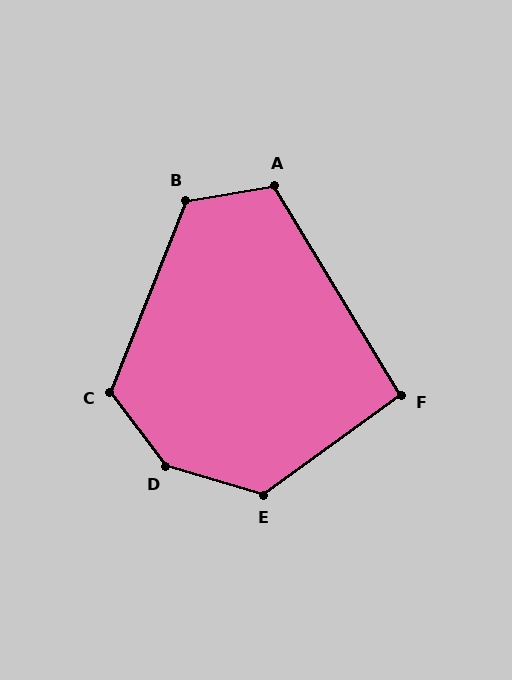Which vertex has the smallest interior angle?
F, at approximately 95 degrees.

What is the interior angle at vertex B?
Approximately 122 degrees (obtuse).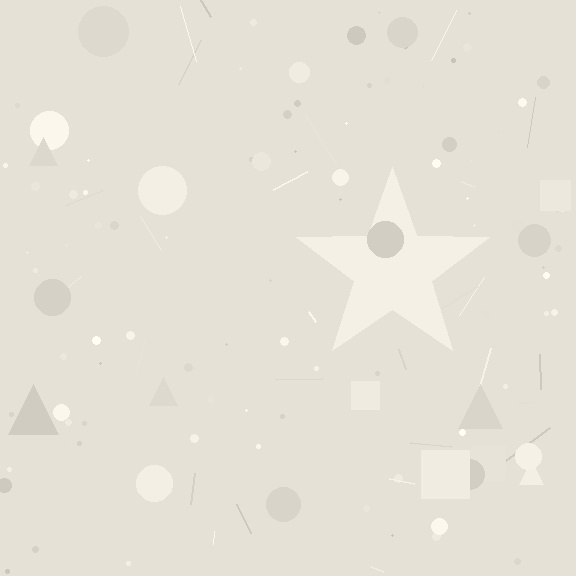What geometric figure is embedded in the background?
A star is embedded in the background.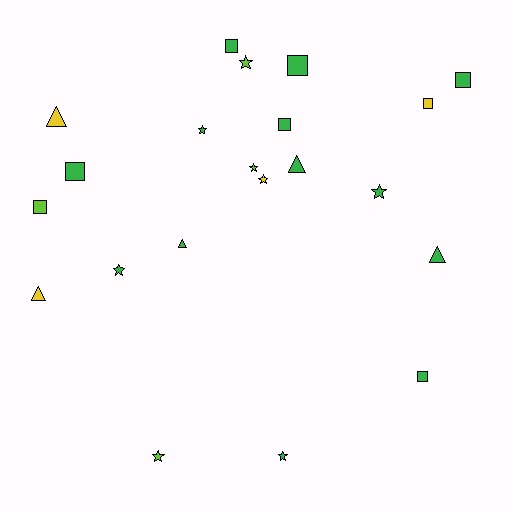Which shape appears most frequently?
Square, with 8 objects.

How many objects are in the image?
There are 21 objects.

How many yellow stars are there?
There is 1 yellow star.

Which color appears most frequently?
Green, with 13 objects.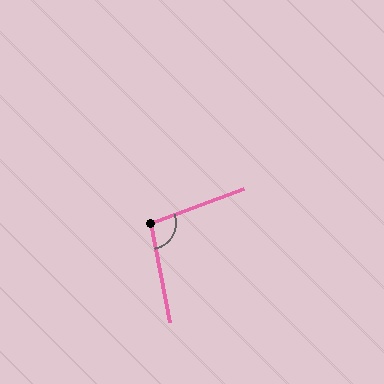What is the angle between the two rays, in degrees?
Approximately 100 degrees.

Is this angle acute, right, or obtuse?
It is obtuse.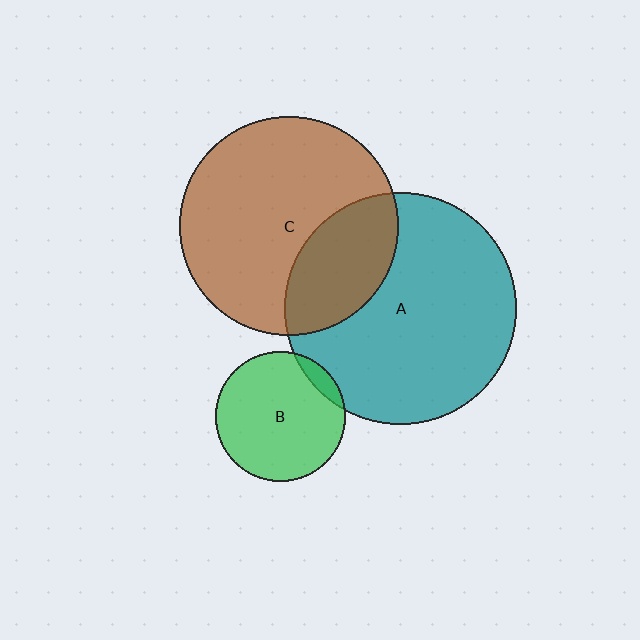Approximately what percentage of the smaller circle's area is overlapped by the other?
Approximately 10%.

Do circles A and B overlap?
Yes.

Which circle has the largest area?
Circle A (teal).